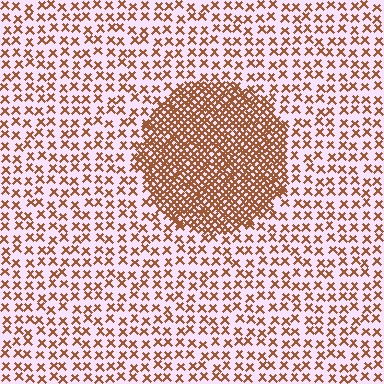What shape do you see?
I see a circle.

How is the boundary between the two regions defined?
The boundary is defined by a change in element density (approximately 2.9x ratio). All elements are the same color, size, and shape.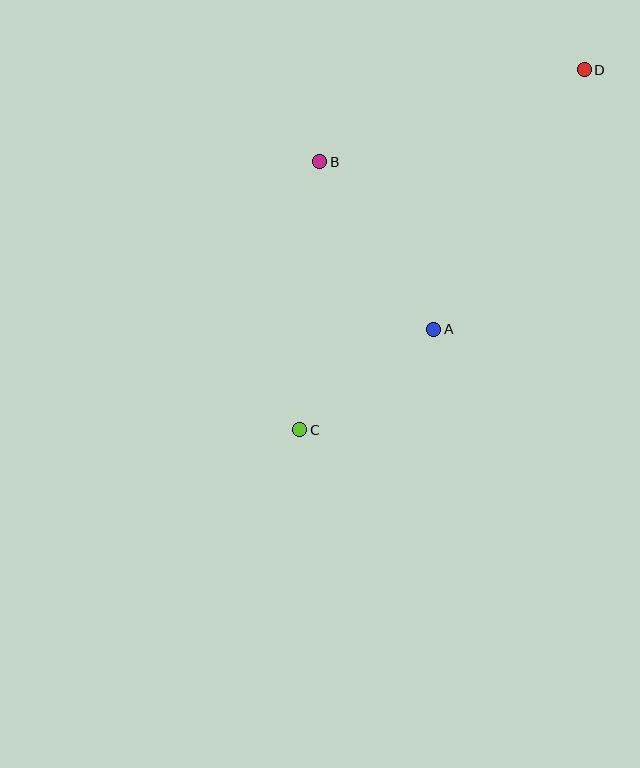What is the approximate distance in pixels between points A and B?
The distance between A and B is approximately 203 pixels.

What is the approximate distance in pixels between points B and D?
The distance between B and D is approximately 280 pixels.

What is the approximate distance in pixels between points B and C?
The distance between B and C is approximately 269 pixels.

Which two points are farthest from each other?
Points C and D are farthest from each other.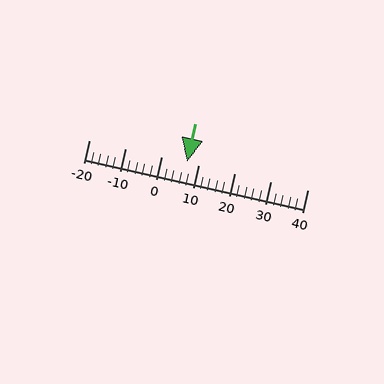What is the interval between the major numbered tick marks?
The major tick marks are spaced 10 units apart.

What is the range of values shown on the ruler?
The ruler shows values from -20 to 40.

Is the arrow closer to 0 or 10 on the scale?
The arrow is closer to 10.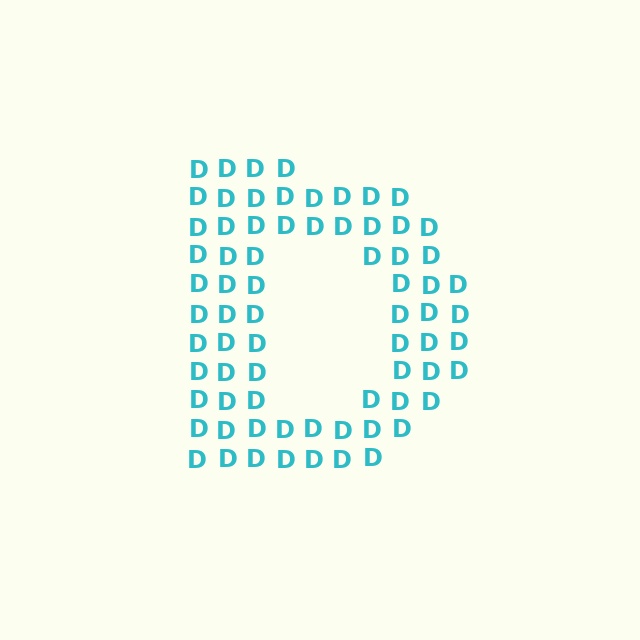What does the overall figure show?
The overall figure shows the letter D.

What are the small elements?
The small elements are letter D's.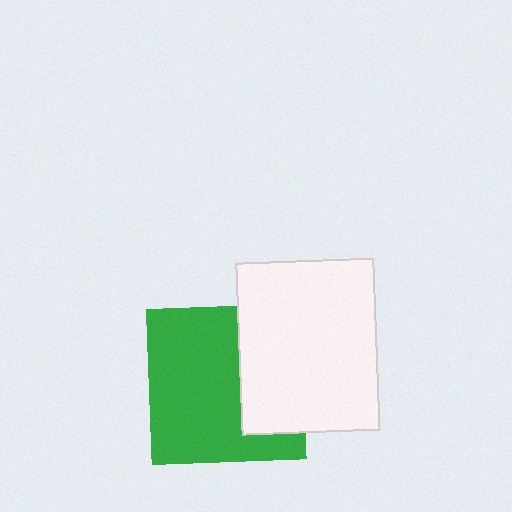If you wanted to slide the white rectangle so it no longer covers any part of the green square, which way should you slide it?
Slide it right — that is the most direct way to separate the two shapes.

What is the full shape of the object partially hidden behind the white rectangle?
The partially hidden object is a green square.